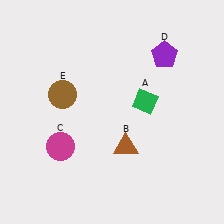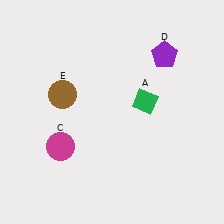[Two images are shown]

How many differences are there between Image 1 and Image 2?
There is 1 difference between the two images.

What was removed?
The brown triangle (B) was removed in Image 2.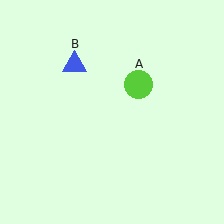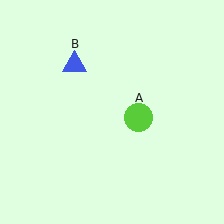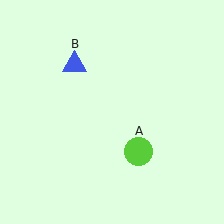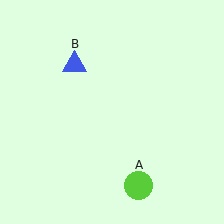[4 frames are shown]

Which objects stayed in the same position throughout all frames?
Blue triangle (object B) remained stationary.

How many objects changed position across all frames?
1 object changed position: lime circle (object A).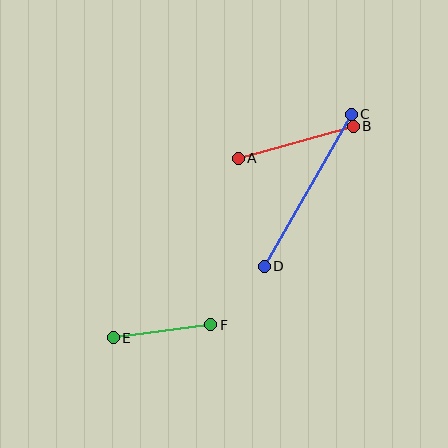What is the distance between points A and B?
The distance is approximately 119 pixels.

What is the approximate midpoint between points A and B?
The midpoint is at approximately (296, 142) pixels.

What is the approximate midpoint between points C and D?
The midpoint is at approximately (308, 190) pixels.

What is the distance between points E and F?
The distance is approximately 98 pixels.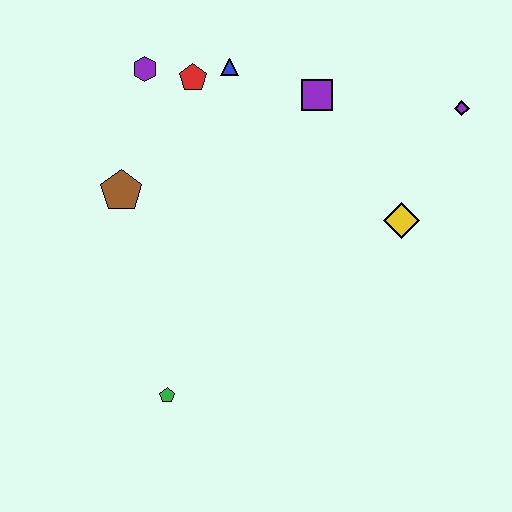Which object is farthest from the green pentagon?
The purple diamond is farthest from the green pentagon.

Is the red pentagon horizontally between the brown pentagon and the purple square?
Yes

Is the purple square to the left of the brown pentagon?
No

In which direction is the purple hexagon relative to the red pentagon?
The purple hexagon is to the left of the red pentagon.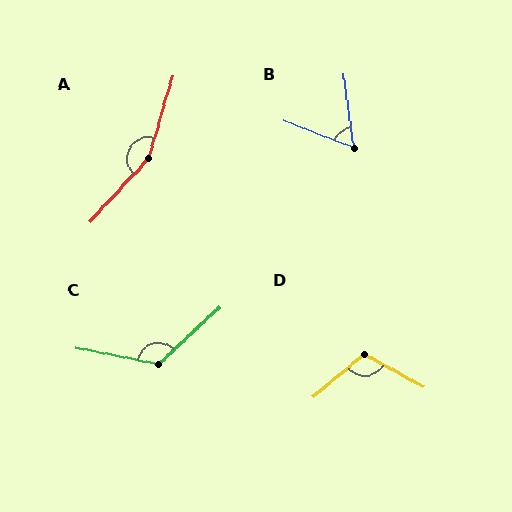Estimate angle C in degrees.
Approximately 126 degrees.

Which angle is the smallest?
B, at approximately 61 degrees.